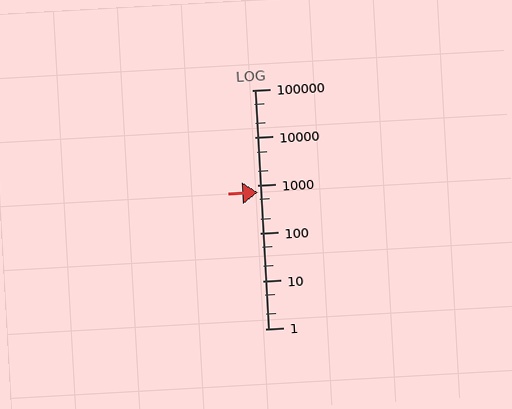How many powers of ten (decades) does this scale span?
The scale spans 5 decades, from 1 to 100000.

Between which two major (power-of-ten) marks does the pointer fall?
The pointer is between 100 and 1000.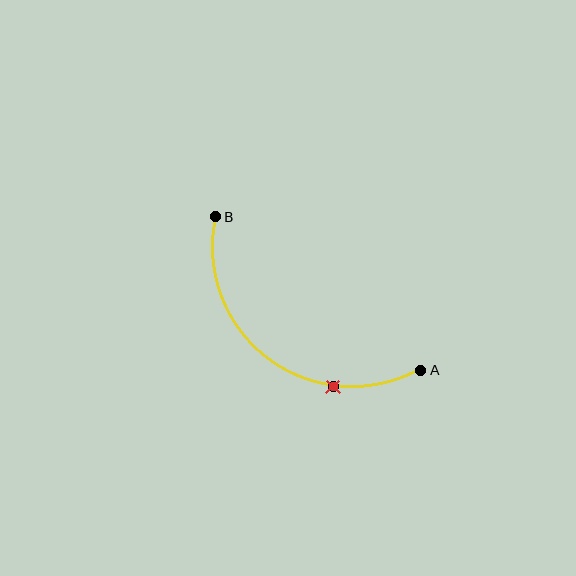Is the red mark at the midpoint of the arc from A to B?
No. The red mark lies on the arc but is closer to endpoint A. The arc midpoint would be at the point on the curve equidistant along the arc from both A and B.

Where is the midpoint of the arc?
The arc midpoint is the point on the curve farthest from the straight line joining A and B. It sits below and to the left of that line.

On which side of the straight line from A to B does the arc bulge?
The arc bulges below and to the left of the straight line connecting A and B.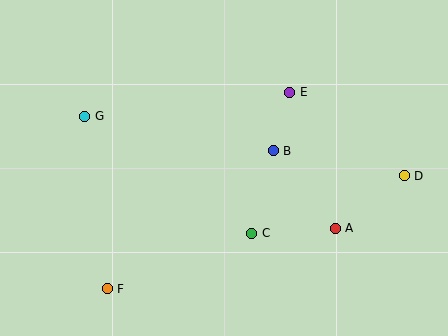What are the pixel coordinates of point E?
Point E is at (290, 92).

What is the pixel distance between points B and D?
The distance between B and D is 134 pixels.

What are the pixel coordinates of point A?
Point A is at (335, 228).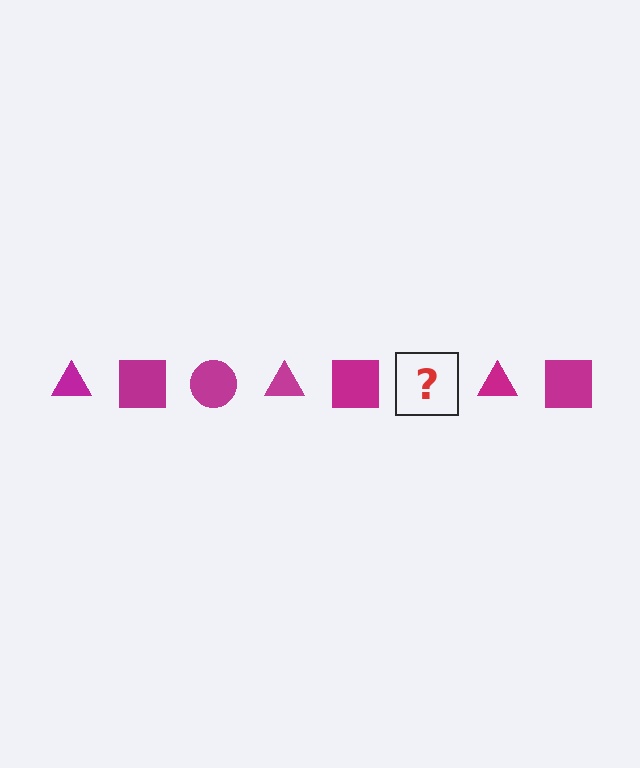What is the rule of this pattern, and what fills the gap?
The rule is that the pattern cycles through triangle, square, circle shapes in magenta. The gap should be filled with a magenta circle.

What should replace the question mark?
The question mark should be replaced with a magenta circle.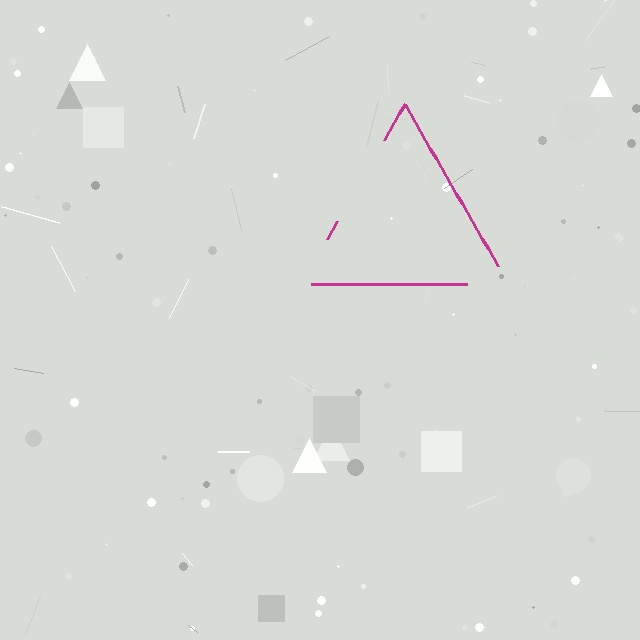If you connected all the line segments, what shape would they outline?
They would outline a triangle.